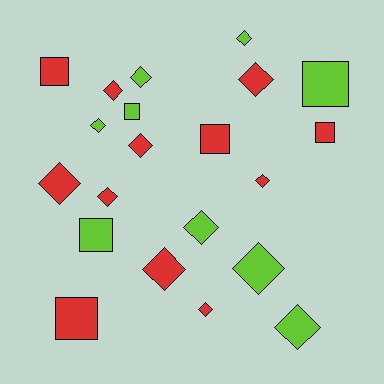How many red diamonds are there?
There are 8 red diamonds.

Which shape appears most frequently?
Diamond, with 14 objects.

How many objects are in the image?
There are 21 objects.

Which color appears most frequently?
Red, with 12 objects.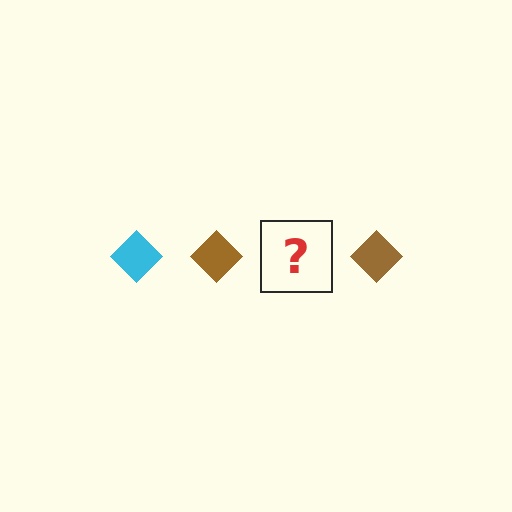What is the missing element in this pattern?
The missing element is a cyan diamond.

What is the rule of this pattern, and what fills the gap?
The rule is that the pattern cycles through cyan, brown diamonds. The gap should be filled with a cyan diamond.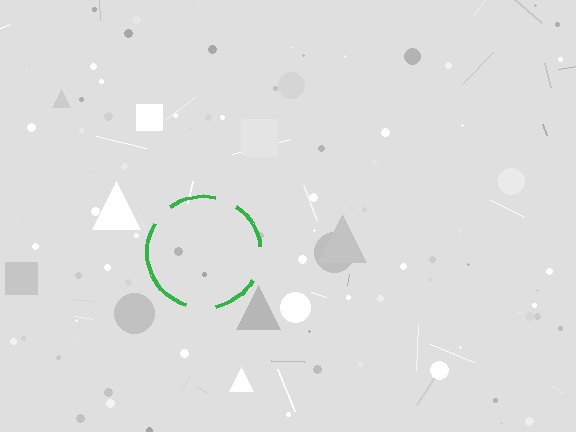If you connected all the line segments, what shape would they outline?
They would outline a circle.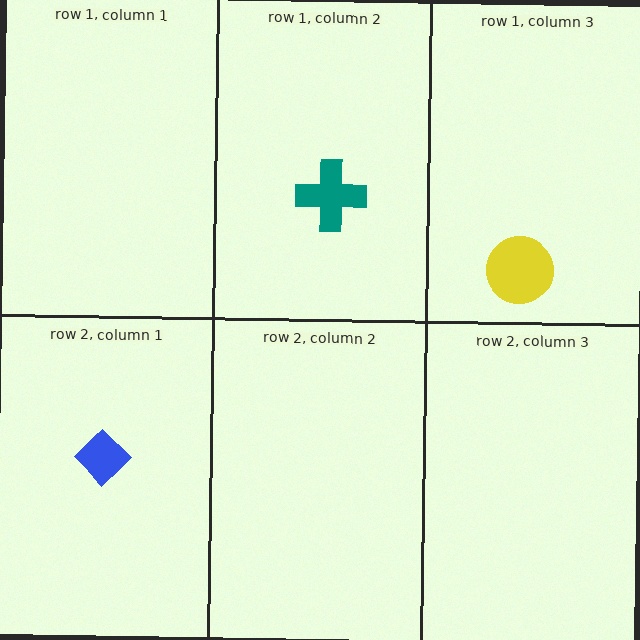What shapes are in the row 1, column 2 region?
The teal cross.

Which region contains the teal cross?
The row 1, column 2 region.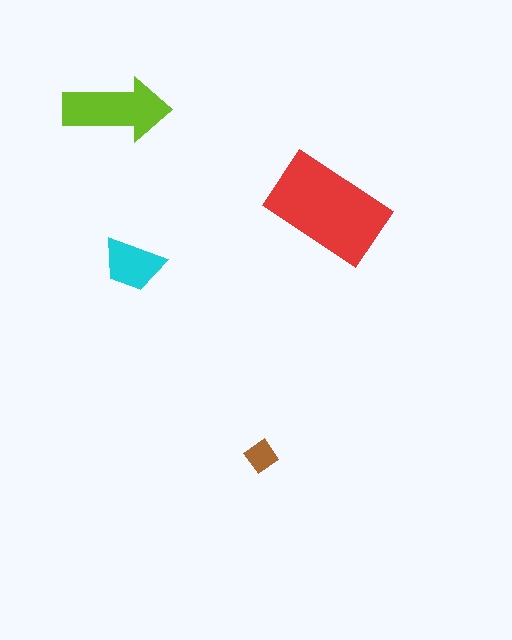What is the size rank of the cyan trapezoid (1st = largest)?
3rd.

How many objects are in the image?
There are 4 objects in the image.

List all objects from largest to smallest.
The red rectangle, the lime arrow, the cyan trapezoid, the brown diamond.